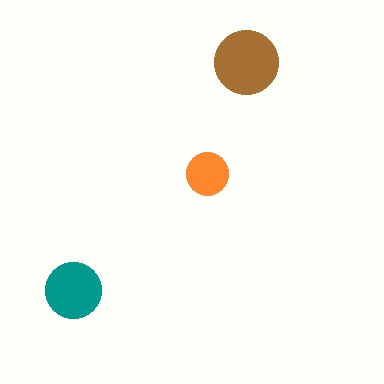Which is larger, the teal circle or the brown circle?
The brown one.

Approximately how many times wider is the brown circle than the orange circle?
About 1.5 times wider.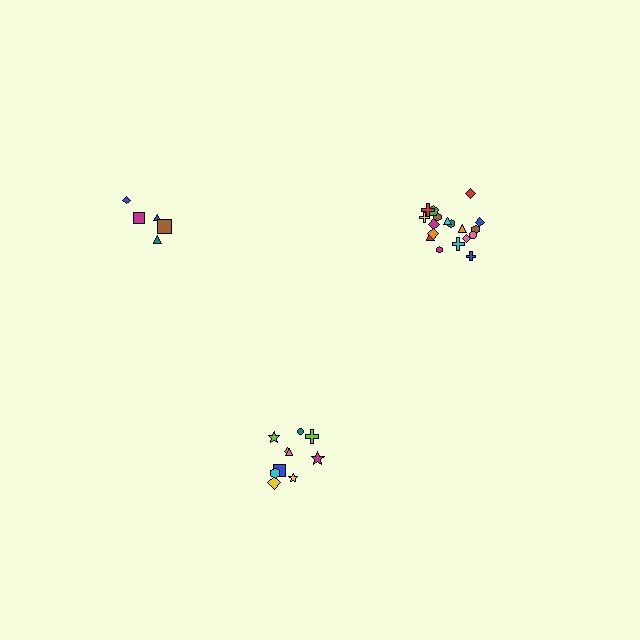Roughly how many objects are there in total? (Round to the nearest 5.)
Roughly 35 objects in total.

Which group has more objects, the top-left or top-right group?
The top-right group.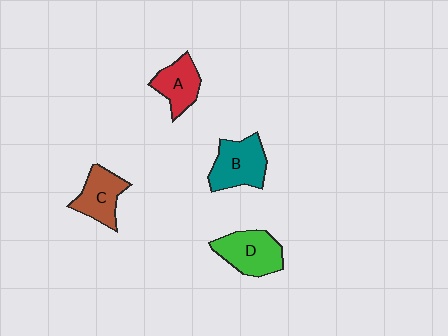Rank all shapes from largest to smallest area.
From largest to smallest: D (green), B (teal), C (brown), A (red).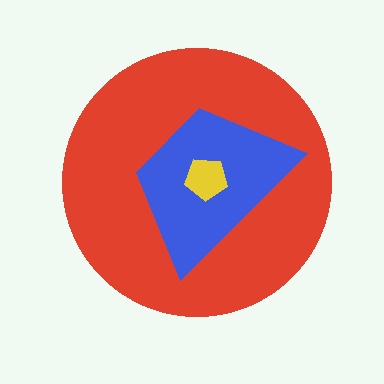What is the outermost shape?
The red circle.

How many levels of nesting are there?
3.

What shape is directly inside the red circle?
The blue trapezoid.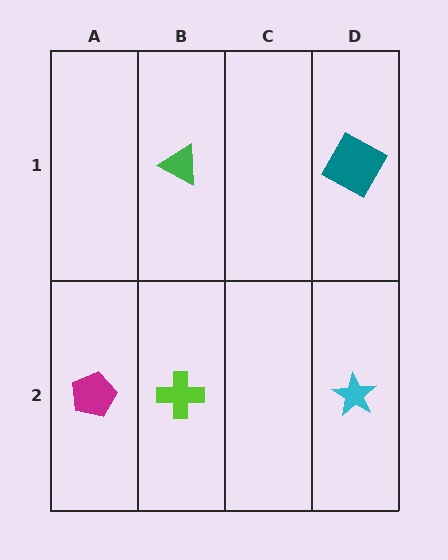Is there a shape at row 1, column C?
No, that cell is empty.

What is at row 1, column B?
A green triangle.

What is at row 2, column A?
A magenta pentagon.